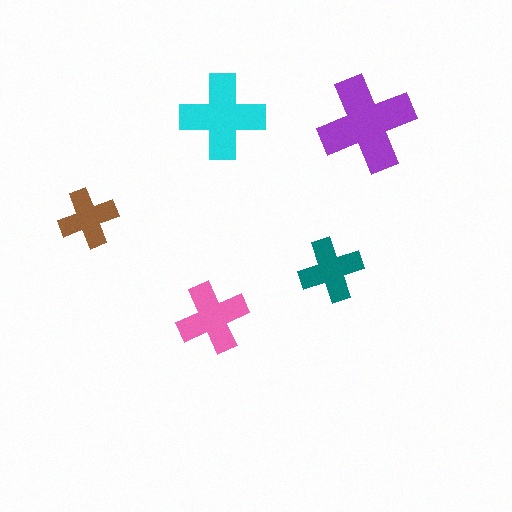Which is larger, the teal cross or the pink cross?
The pink one.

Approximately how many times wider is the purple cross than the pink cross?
About 1.5 times wider.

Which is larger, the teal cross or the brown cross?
The teal one.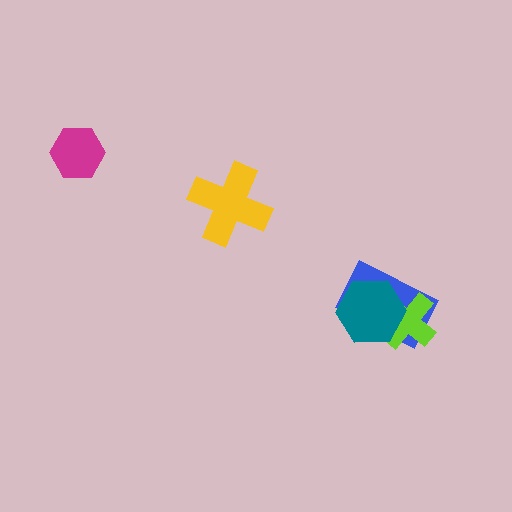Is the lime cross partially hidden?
Yes, it is partially covered by another shape.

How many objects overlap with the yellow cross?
0 objects overlap with the yellow cross.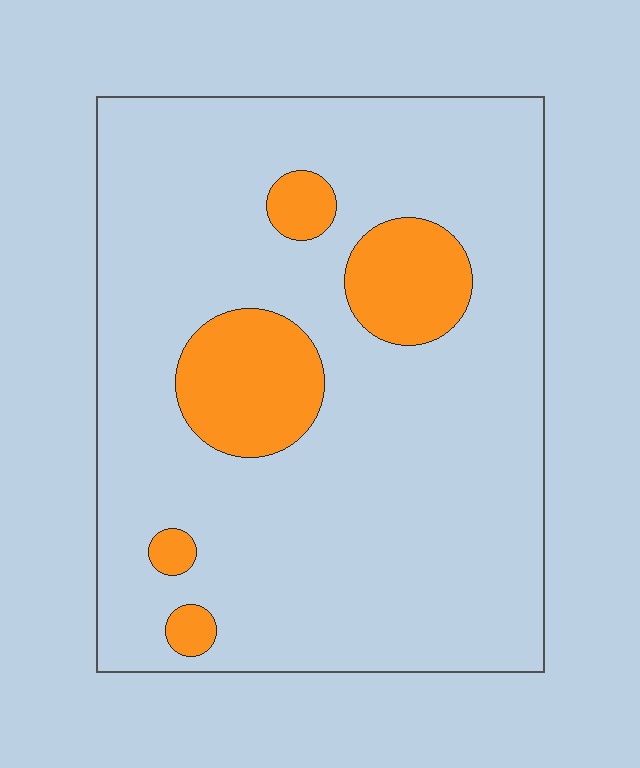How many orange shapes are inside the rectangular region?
5.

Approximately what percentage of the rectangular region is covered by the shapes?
Approximately 15%.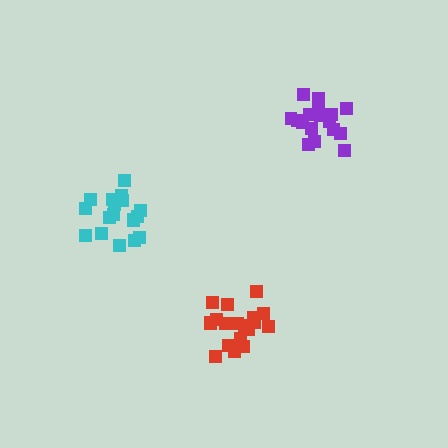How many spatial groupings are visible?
There are 3 spatial groupings.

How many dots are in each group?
Group 1: 18 dots, Group 2: 18 dots, Group 3: 20 dots (56 total).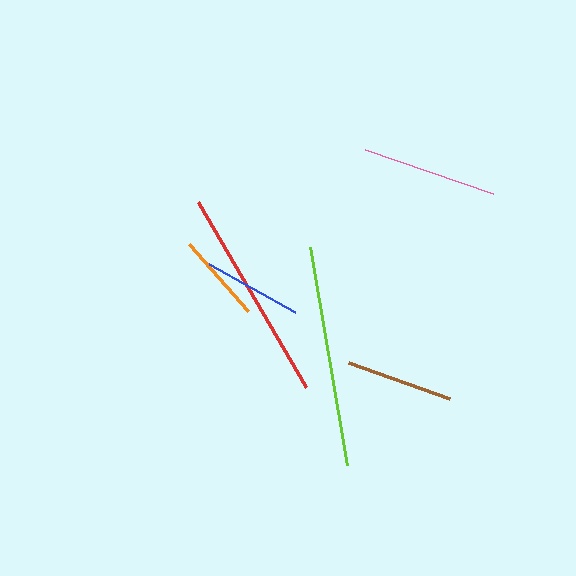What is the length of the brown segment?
The brown segment is approximately 107 pixels long.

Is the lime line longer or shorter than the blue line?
The lime line is longer than the blue line.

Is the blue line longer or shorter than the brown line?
The brown line is longer than the blue line.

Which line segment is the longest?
The lime line is the longest at approximately 222 pixels.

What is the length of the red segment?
The red segment is approximately 214 pixels long.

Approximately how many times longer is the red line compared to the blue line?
The red line is approximately 2.2 times the length of the blue line.